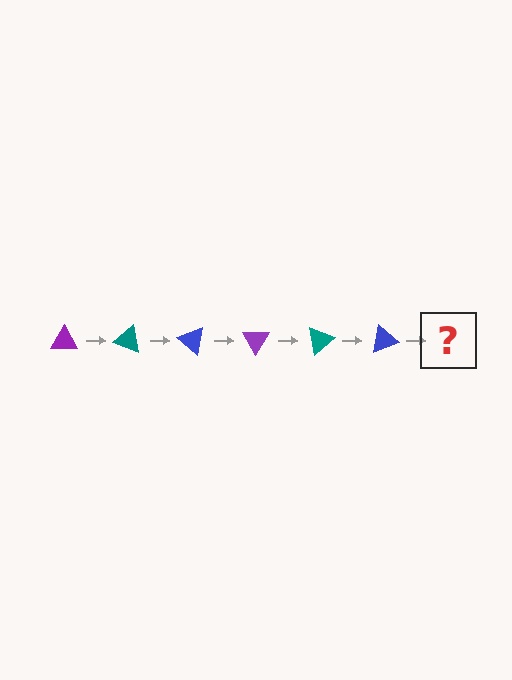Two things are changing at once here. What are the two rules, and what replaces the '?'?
The two rules are that it rotates 20 degrees each step and the color cycles through purple, teal, and blue. The '?' should be a purple triangle, rotated 120 degrees from the start.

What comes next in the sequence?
The next element should be a purple triangle, rotated 120 degrees from the start.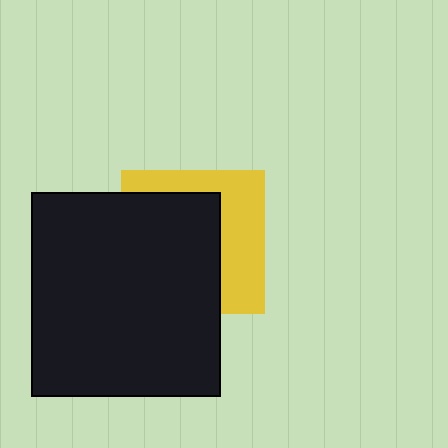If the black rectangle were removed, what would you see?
You would see the complete yellow square.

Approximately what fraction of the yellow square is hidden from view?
Roughly 59% of the yellow square is hidden behind the black rectangle.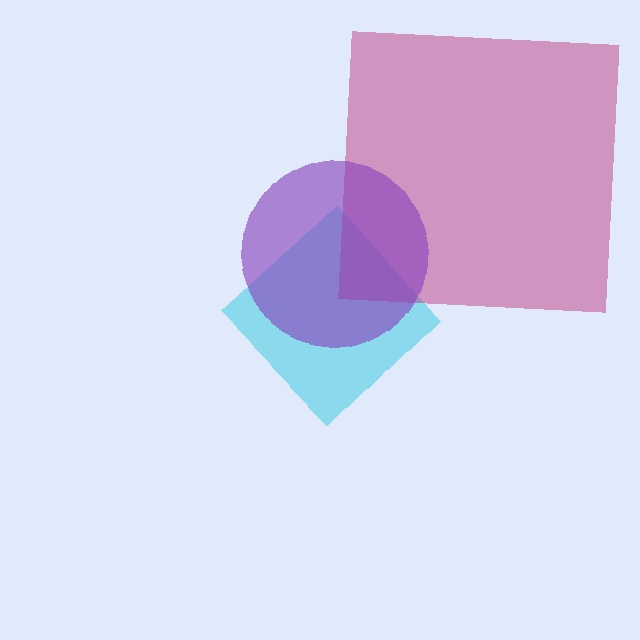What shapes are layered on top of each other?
The layered shapes are: a cyan diamond, a magenta square, a purple circle.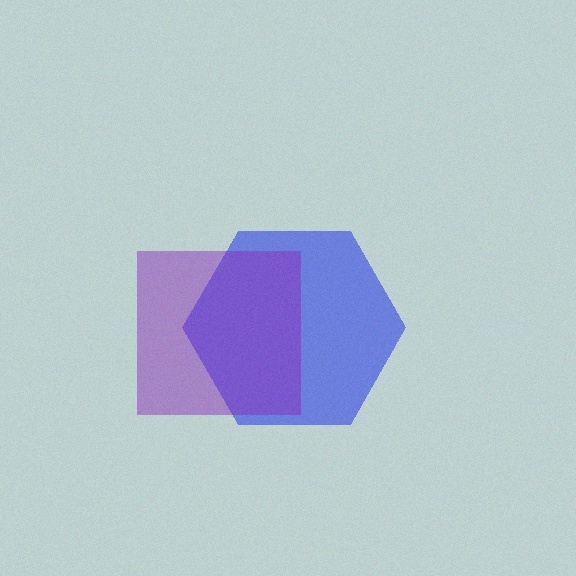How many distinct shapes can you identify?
There are 2 distinct shapes: a blue hexagon, a purple square.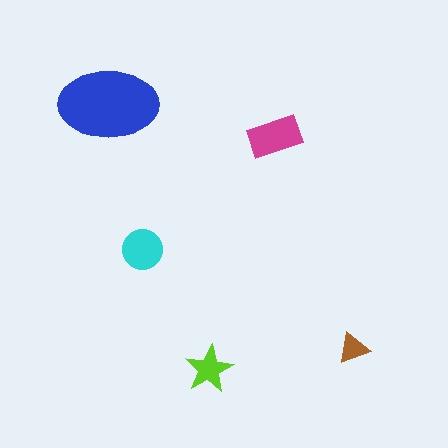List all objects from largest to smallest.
The blue ellipse, the magenta rectangle, the cyan circle, the lime star, the brown triangle.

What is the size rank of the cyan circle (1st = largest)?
3rd.